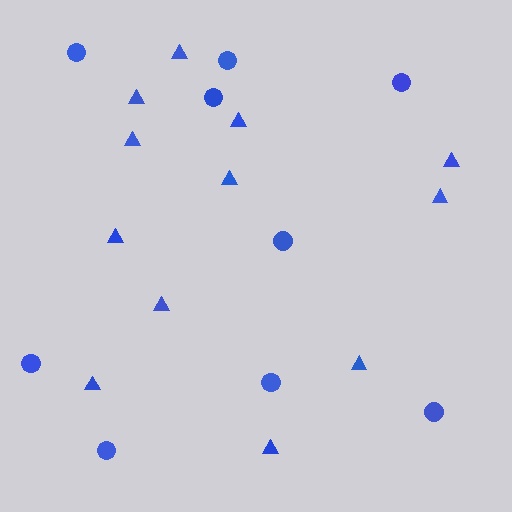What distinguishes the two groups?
There are 2 groups: one group of triangles (12) and one group of circles (9).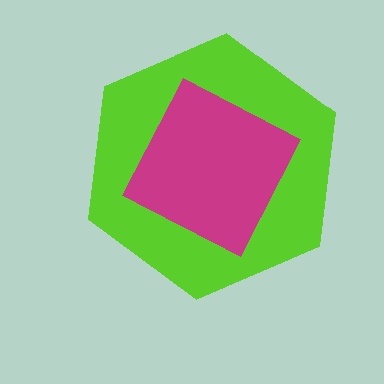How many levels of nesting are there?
2.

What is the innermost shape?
The magenta square.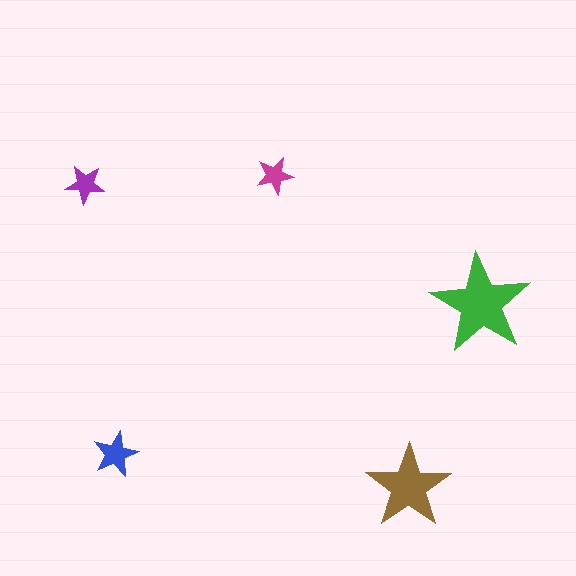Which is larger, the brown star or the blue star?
The brown one.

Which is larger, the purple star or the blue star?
The blue one.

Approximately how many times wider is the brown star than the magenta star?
About 2 times wider.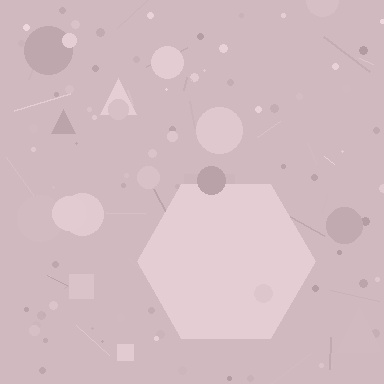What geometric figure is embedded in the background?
A hexagon is embedded in the background.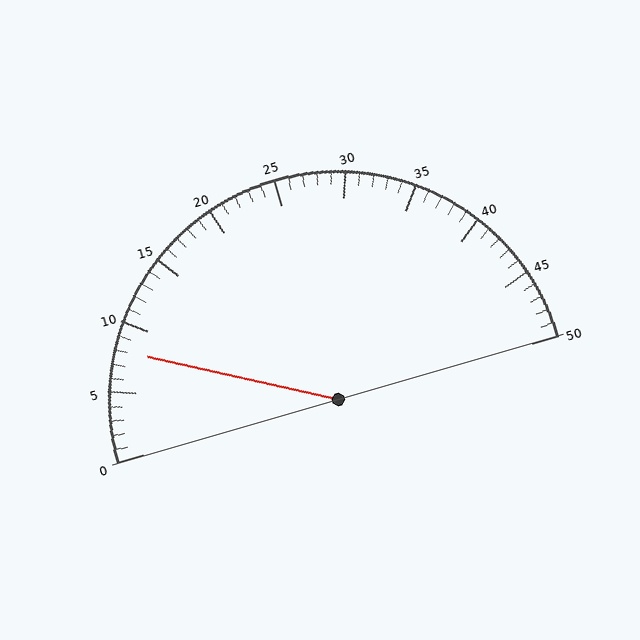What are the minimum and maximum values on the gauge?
The gauge ranges from 0 to 50.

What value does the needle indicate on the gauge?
The needle indicates approximately 8.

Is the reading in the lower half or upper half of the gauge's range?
The reading is in the lower half of the range (0 to 50).